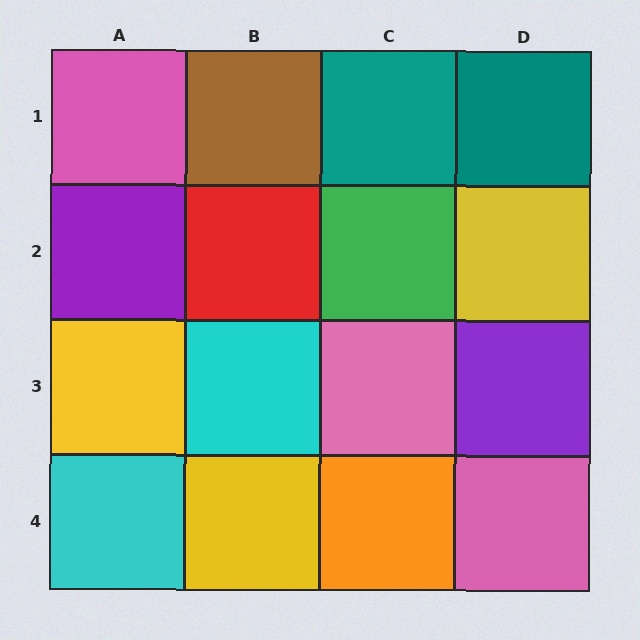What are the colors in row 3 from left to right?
Yellow, cyan, pink, purple.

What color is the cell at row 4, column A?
Cyan.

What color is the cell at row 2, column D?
Yellow.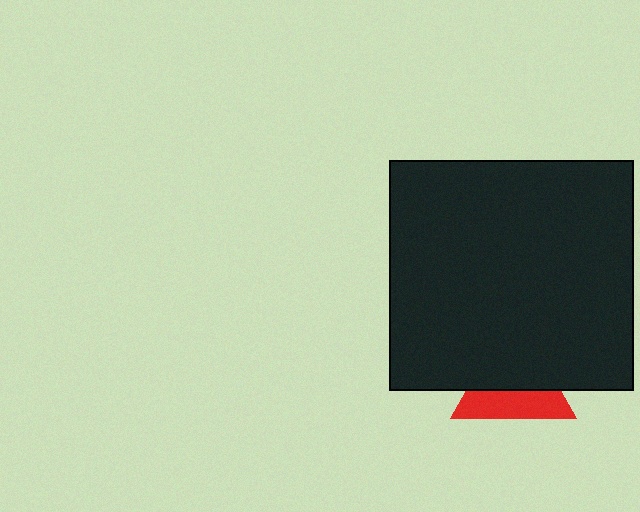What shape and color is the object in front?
The object in front is a black rectangle.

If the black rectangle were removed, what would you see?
You would see the complete red triangle.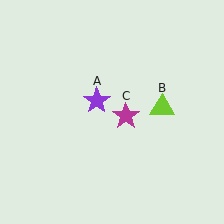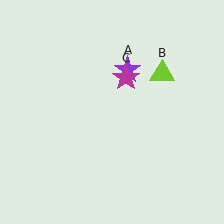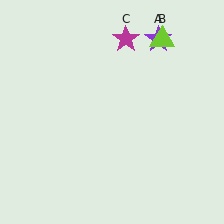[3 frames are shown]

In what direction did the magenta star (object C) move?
The magenta star (object C) moved up.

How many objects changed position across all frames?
3 objects changed position: purple star (object A), lime triangle (object B), magenta star (object C).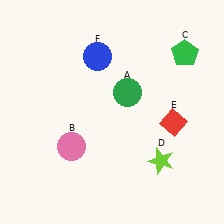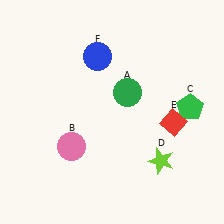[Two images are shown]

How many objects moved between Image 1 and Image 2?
1 object moved between the two images.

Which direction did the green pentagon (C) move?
The green pentagon (C) moved down.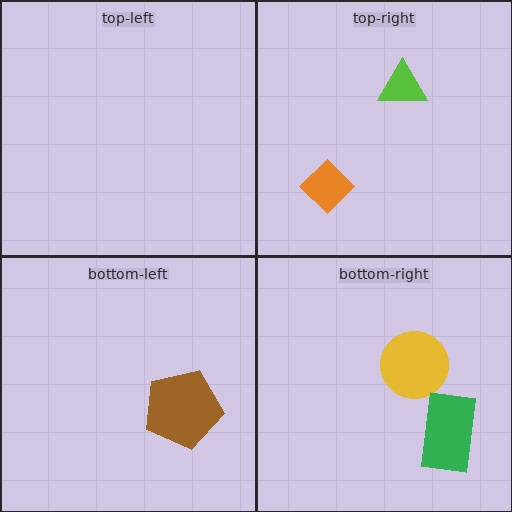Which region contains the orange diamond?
The top-right region.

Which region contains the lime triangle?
The top-right region.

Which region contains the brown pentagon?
The bottom-left region.